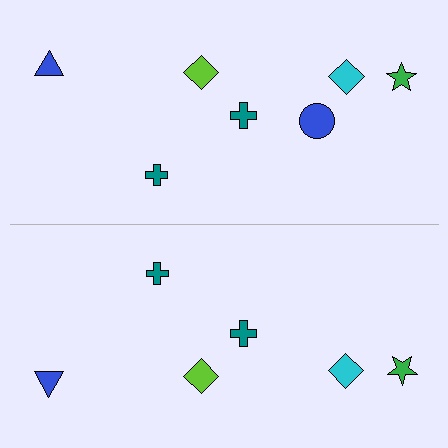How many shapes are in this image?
There are 13 shapes in this image.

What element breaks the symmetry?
A blue circle is missing from the bottom side.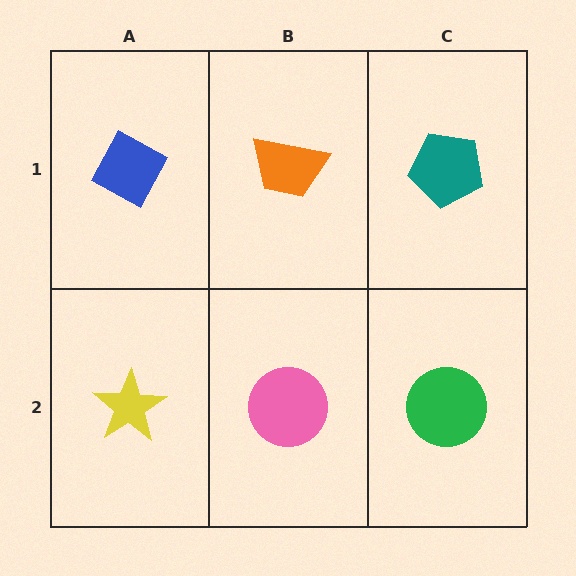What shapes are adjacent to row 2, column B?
An orange trapezoid (row 1, column B), a yellow star (row 2, column A), a green circle (row 2, column C).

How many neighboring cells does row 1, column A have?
2.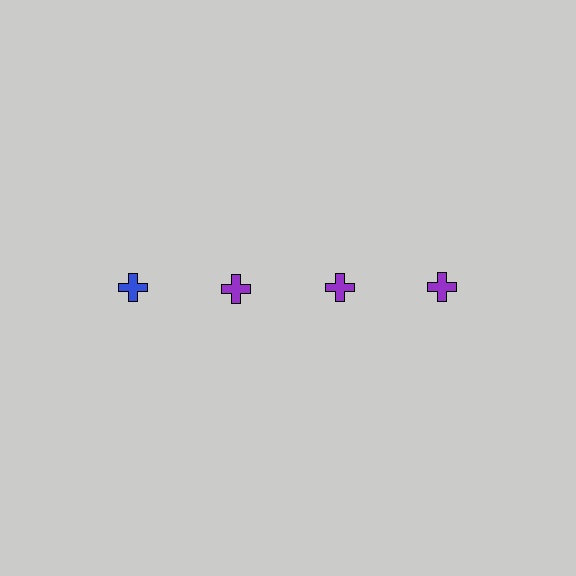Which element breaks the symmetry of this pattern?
The blue cross in the top row, leftmost column breaks the symmetry. All other shapes are purple crosses.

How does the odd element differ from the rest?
It has a different color: blue instead of purple.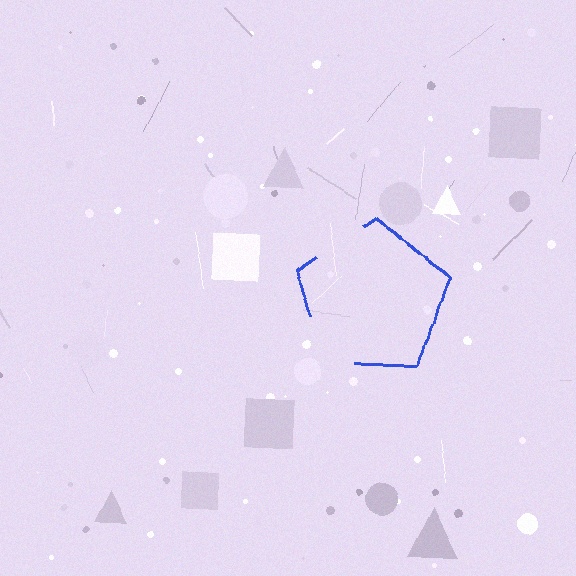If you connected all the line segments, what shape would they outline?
They would outline a pentagon.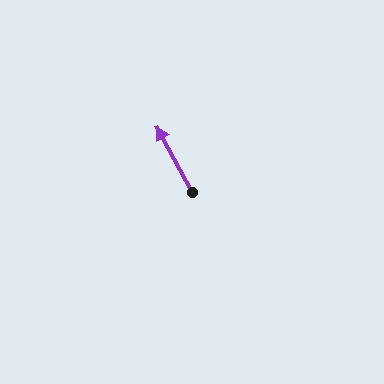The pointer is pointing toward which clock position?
Roughly 11 o'clock.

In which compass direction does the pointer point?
Northwest.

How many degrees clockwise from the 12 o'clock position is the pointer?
Approximately 332 degrees.